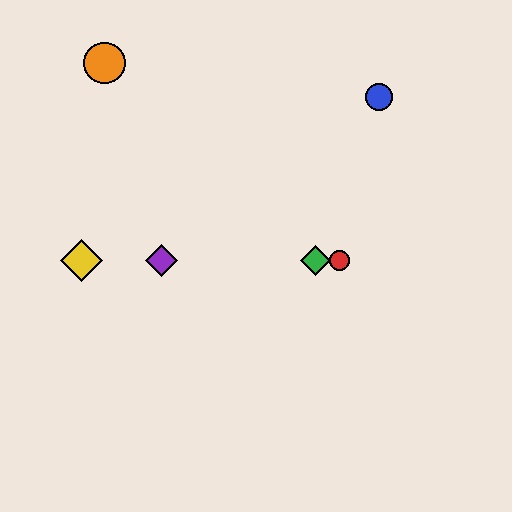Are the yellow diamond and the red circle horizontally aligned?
Yes, both are at y≈261.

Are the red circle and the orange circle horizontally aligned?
No, the red circle is at y≈261 and the orange circle is at y≈63.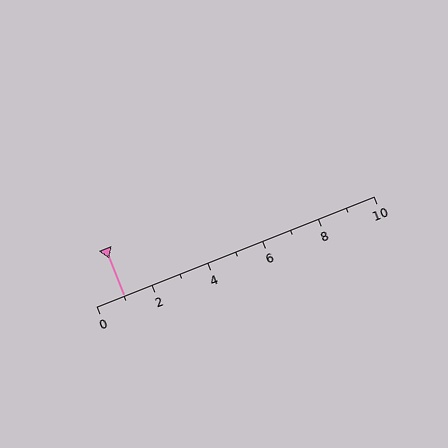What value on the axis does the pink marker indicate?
The marker indicates approximately 1.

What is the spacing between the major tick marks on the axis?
The major ticks are spaced 2 apart.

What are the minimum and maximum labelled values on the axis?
The axis runs from 0 to 10.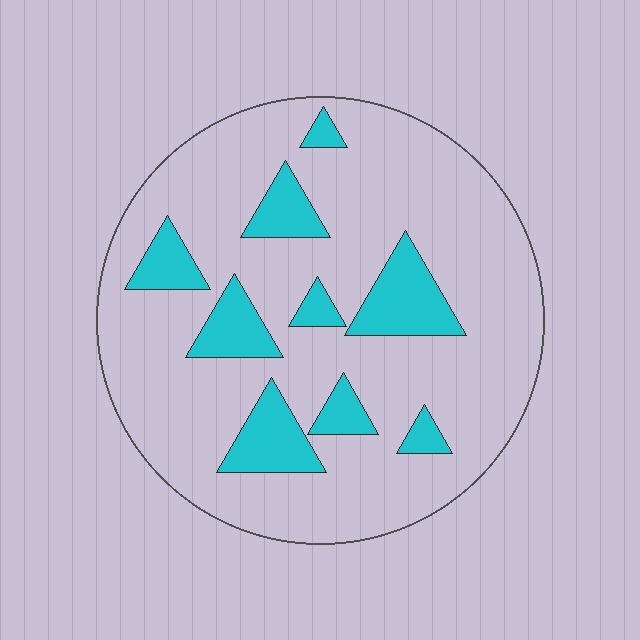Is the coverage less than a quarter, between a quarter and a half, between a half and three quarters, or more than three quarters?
Less than a quarter.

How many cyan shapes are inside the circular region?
9.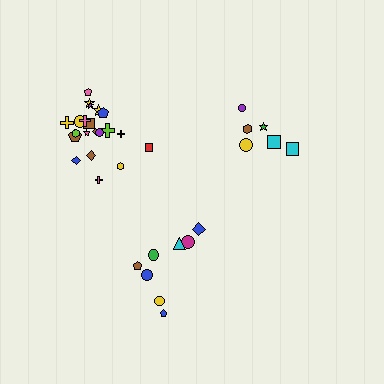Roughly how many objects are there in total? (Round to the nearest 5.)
Roughly 35 objects in total.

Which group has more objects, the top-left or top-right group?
The top-left group.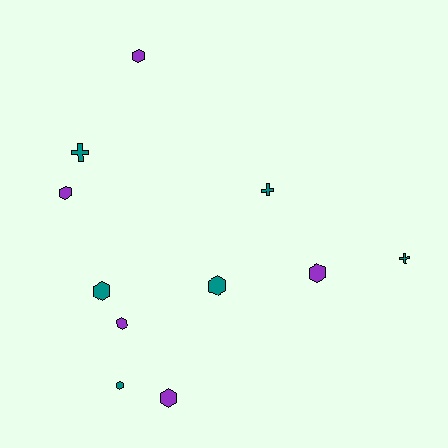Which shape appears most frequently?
Hexagon, with 8 objects.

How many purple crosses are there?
There are no purple crosses.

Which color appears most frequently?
Teal, with 6 objects.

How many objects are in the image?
There are 11 objects.